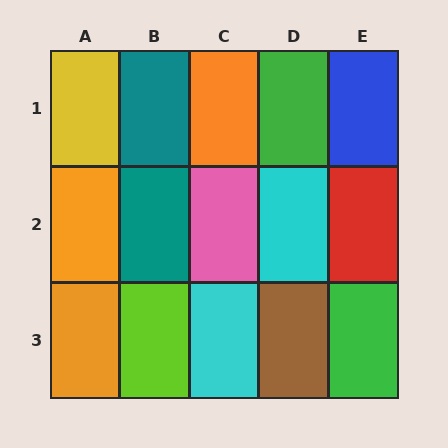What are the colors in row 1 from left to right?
Yellow, teal, orange, green, blue.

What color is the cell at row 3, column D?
Brown.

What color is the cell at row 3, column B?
Lime.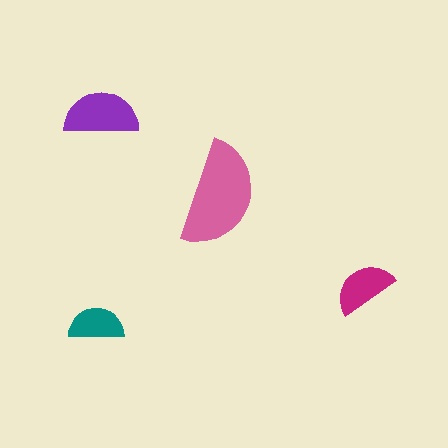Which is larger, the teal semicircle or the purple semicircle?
The purple one.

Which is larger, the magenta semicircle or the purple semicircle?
The purple one.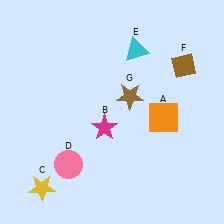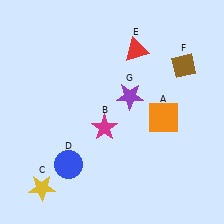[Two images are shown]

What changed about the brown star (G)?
In Image 1, G is brown. In Image 2, it changed to purple.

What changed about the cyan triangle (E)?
In Image 1, E is cyan. In Image 2, it changed to red.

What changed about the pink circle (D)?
In Image 1, D is pink. In Image 2, it changed to blue.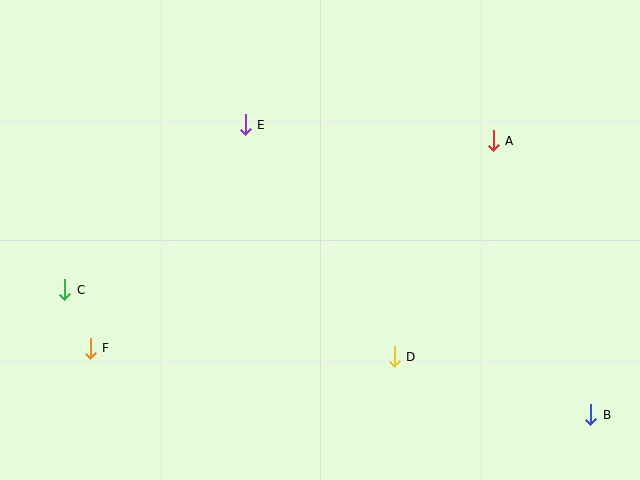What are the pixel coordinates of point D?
Point D is at (394, 357).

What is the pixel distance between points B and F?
The distance between B and F is 505 pixels.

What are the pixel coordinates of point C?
Point C is at (65, 290).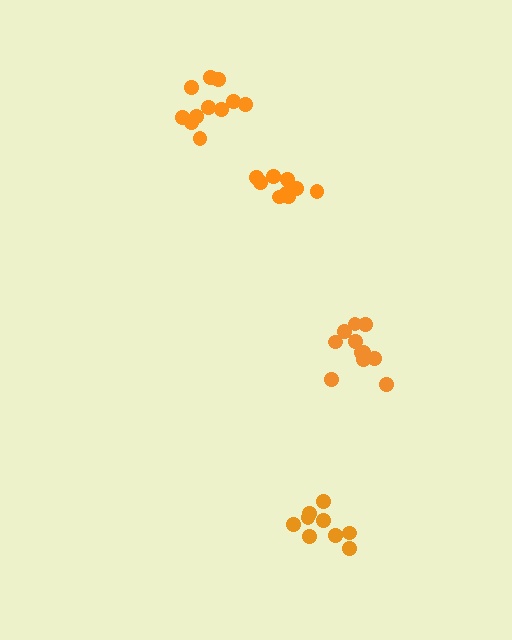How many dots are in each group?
Group 1: 11 dots, Group 2: 10 dots, Group 3: 9 dots, Group 4: 11 dots (41 total).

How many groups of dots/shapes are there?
There are 4 groups.